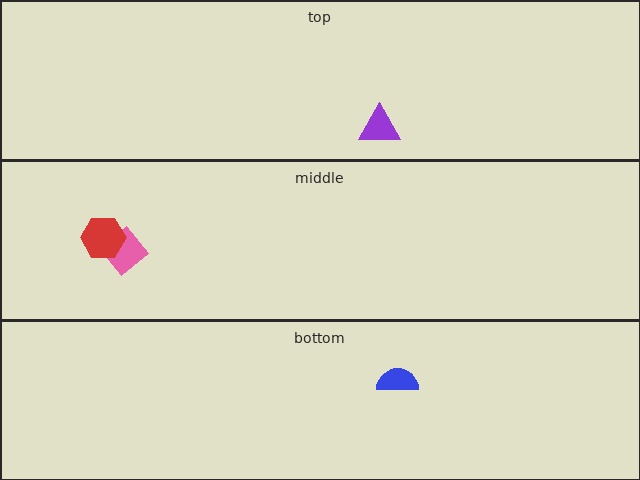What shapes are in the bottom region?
The blue semicircle.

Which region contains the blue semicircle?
The bottom region.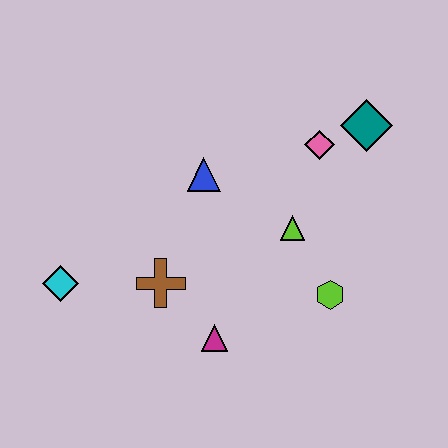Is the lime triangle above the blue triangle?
No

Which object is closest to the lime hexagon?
The lime triangle is closest to the lime hexagon.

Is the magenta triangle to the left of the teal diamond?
Yes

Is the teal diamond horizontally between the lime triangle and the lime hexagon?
No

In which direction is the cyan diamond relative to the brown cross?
The cyan diamond is to the left of the brown cross.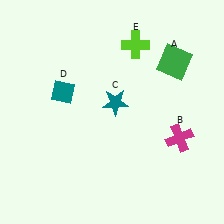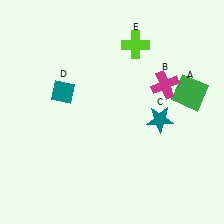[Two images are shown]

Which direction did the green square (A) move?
The green square (A) moved down.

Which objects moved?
The objects that moved are: the green square (A), the magenta cross (B), the teal star (C).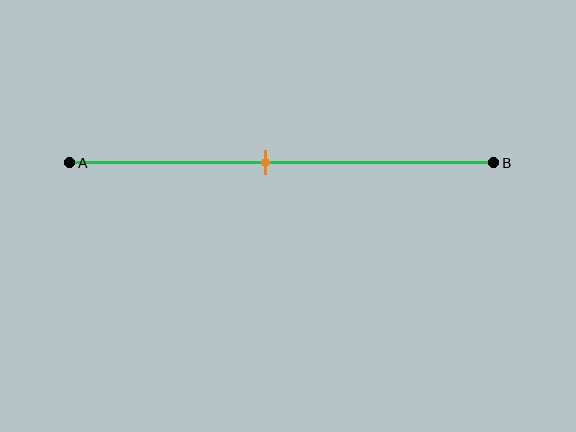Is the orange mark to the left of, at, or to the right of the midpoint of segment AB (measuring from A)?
The orange mark is to the left of the midpoint of segment AB.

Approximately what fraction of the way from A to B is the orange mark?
The orange mark is approximately 45% of the way from A to B.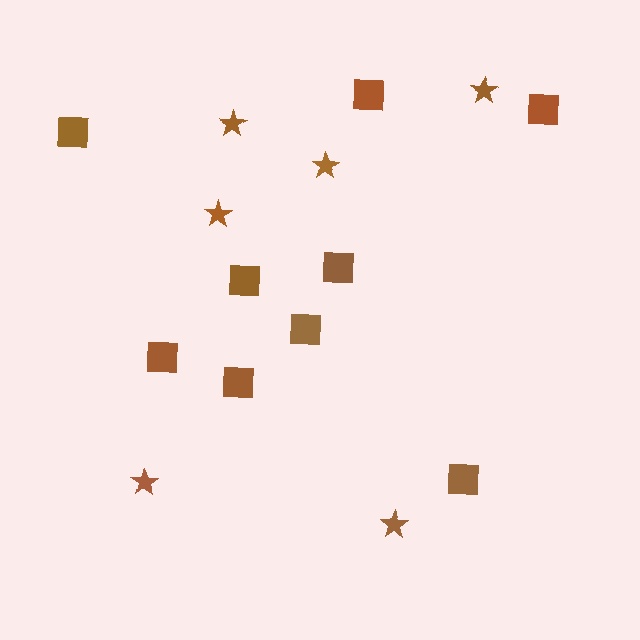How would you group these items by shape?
There are 2 groups: one group of squares (9) and one group of stars (6).